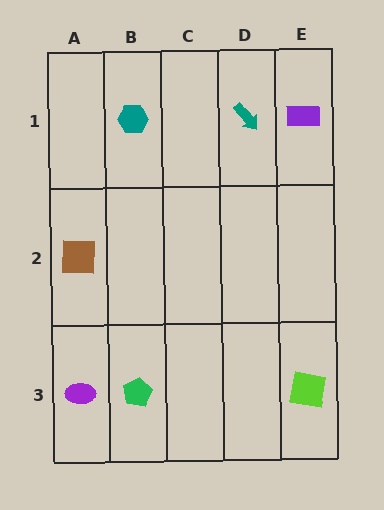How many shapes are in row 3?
3 shapes.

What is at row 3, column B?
A green pentagon.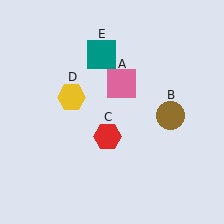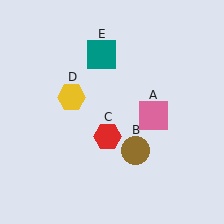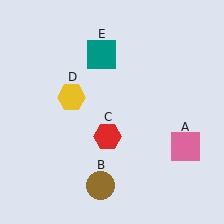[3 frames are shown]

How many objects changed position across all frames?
2 objects changed position: pink square (object A), brown circle (object B).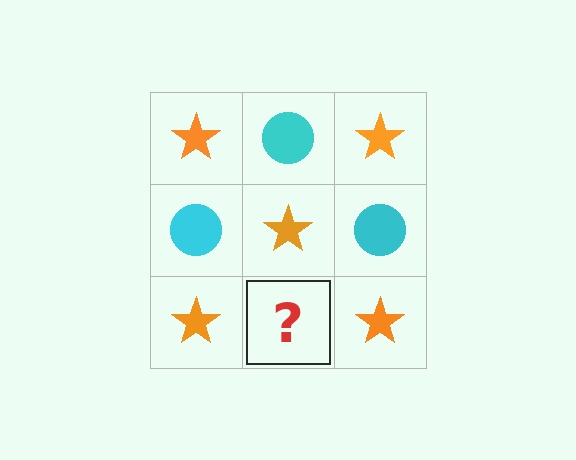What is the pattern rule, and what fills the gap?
The rule is that it alternates orange star and cyan circle in a checkerboard pattern. The gap should be filled with a cyan circle.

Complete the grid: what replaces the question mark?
The question mark should be replaced with a cyan circle.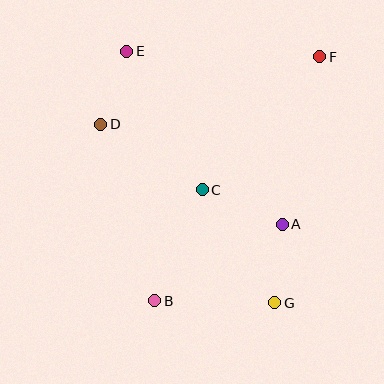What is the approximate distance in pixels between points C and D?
The distance between C and D is approximately 121 pixels.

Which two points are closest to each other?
Points D and E are closest to each other.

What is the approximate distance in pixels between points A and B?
The distance between A and B is approximately 149 pixels.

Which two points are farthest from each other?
Points B and F are farthest from each other.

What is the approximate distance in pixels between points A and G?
The distance between A and G is approximately 79 pixels.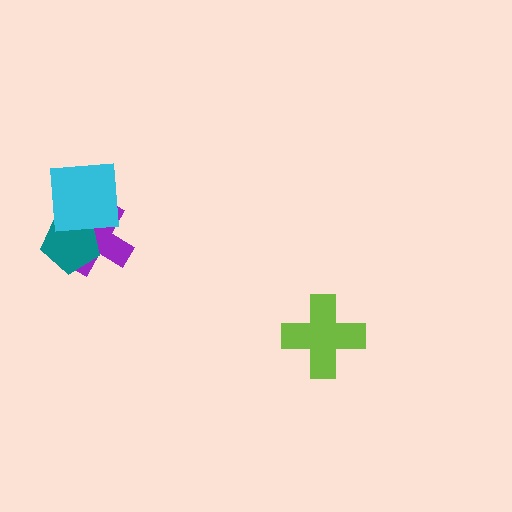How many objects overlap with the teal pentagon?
2 objects overlap with the teal pentagon.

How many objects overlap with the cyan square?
2 objects overlap with the cyan square.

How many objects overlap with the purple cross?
2 objects overlap with the purple cross.